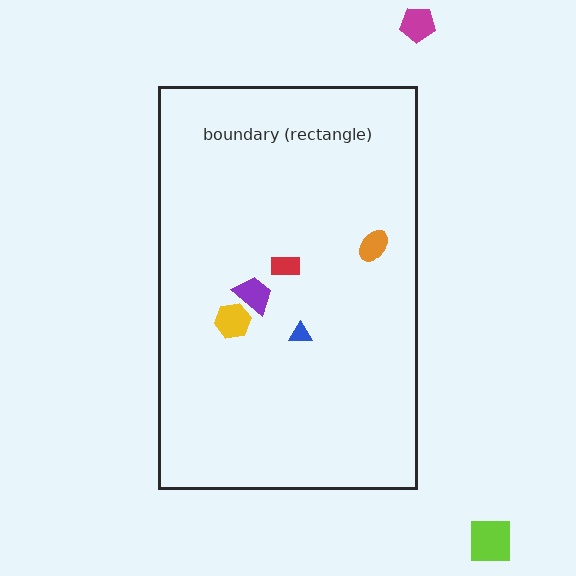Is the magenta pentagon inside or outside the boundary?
Outside.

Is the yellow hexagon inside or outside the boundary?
Inside.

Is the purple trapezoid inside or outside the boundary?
Inside.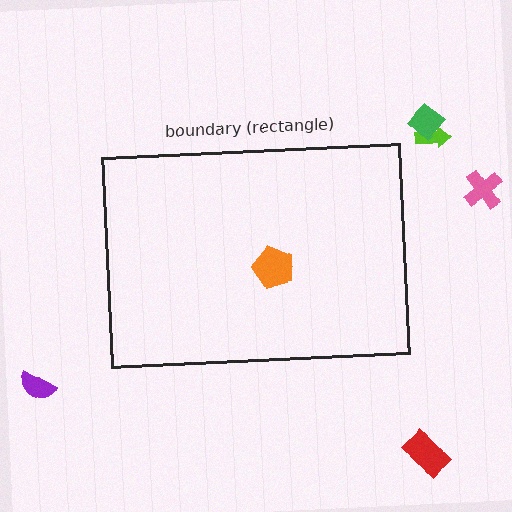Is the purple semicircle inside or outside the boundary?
Outside.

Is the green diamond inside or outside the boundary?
Outside.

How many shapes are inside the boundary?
1 inside, 5 outside.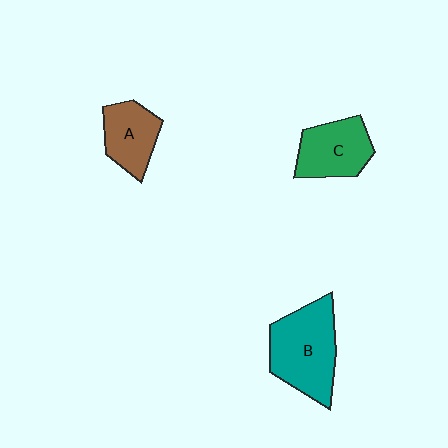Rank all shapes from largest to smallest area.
From largest to smallest: B (teal), C (green), A (brown).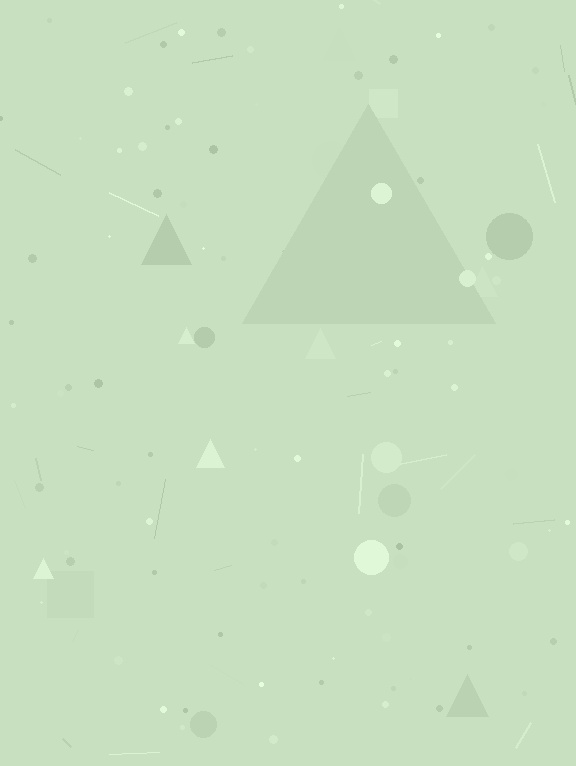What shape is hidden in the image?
A triangle is hidden in the image.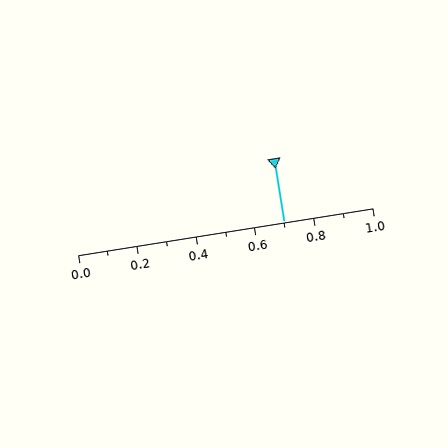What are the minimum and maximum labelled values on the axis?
The axis runs from 0.0 to 1.0.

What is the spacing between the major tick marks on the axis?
The major ticks are spaced 0.2 apart.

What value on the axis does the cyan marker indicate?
The marker indicates approximately 0.7.